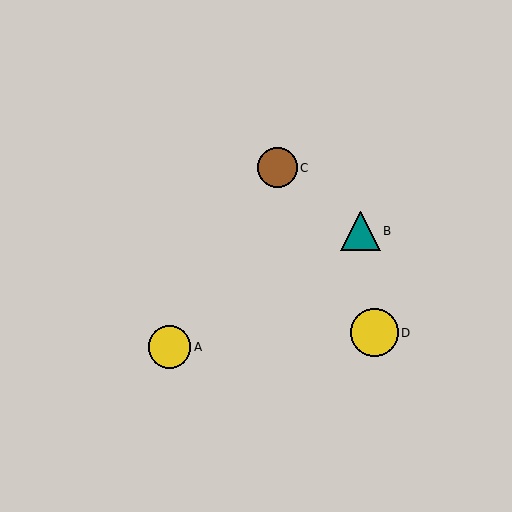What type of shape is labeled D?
Shape D is a yellow circle.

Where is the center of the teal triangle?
The center of the teal triangle is at (361, 231).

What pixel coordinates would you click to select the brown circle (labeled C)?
Click at (277, 168) to select the brown circle C.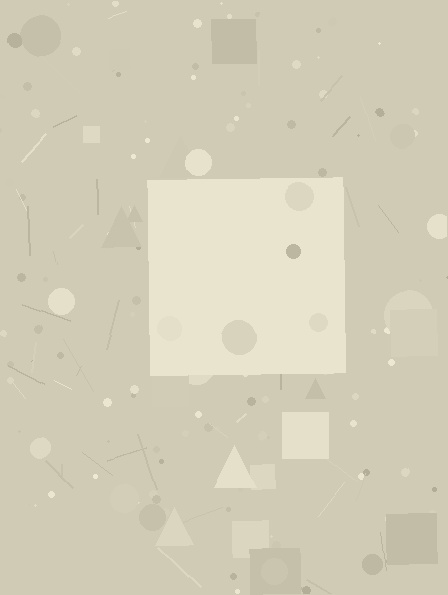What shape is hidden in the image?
A square is hidden in the image.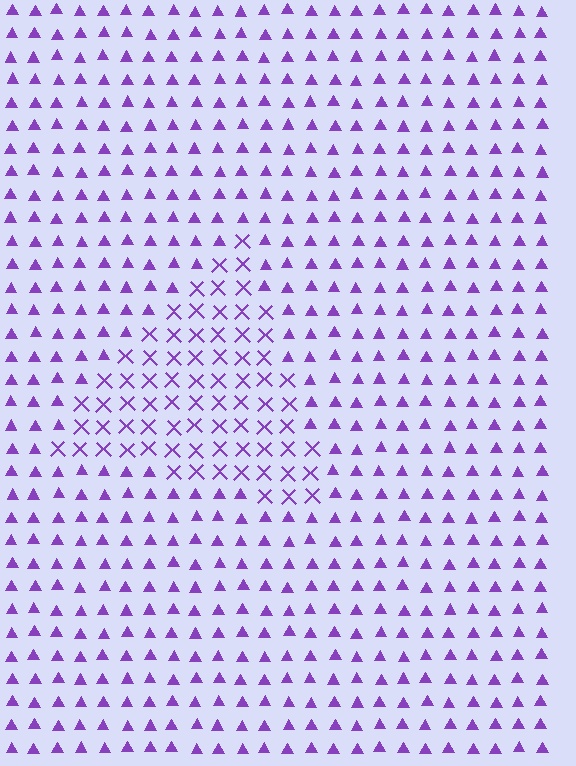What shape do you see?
I see a triangle.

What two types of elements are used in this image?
The image uses X marks inside the triangle region and triangles outside it.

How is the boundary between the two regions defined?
The boundary is defined by a change in element shape: X marks inside vs. triangles outside. All elements share the same color and spacing.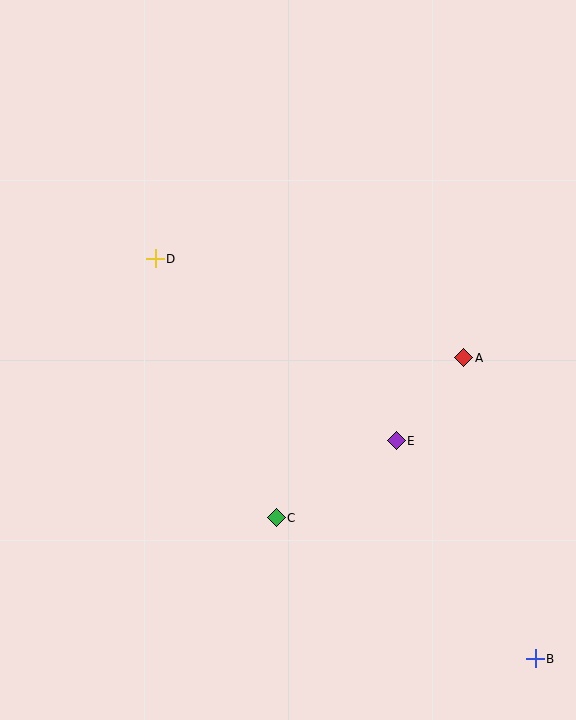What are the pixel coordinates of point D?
Point D is at (155, 259).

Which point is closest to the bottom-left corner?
Point C is closest to the bottom-left corner.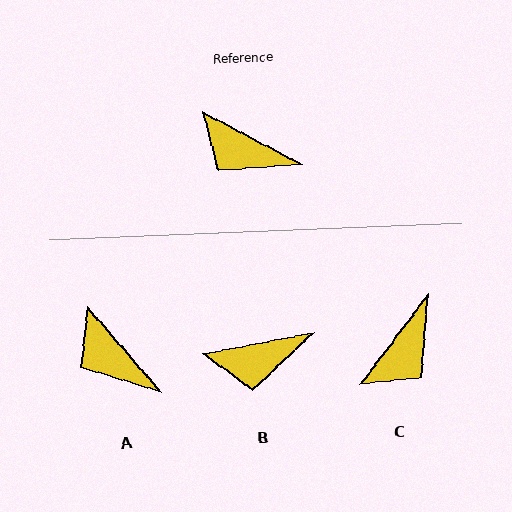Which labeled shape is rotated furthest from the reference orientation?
C, about 81 degrees away.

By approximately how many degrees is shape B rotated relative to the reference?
Approximately 39 degrees counter-clockwise.